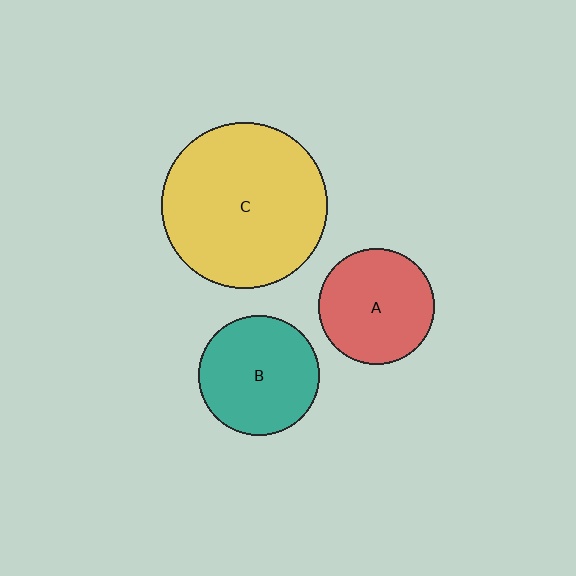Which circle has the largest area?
Circle C (yellow).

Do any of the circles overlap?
No, none of the circles overlap.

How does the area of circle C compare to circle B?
Approximately 1.9 times.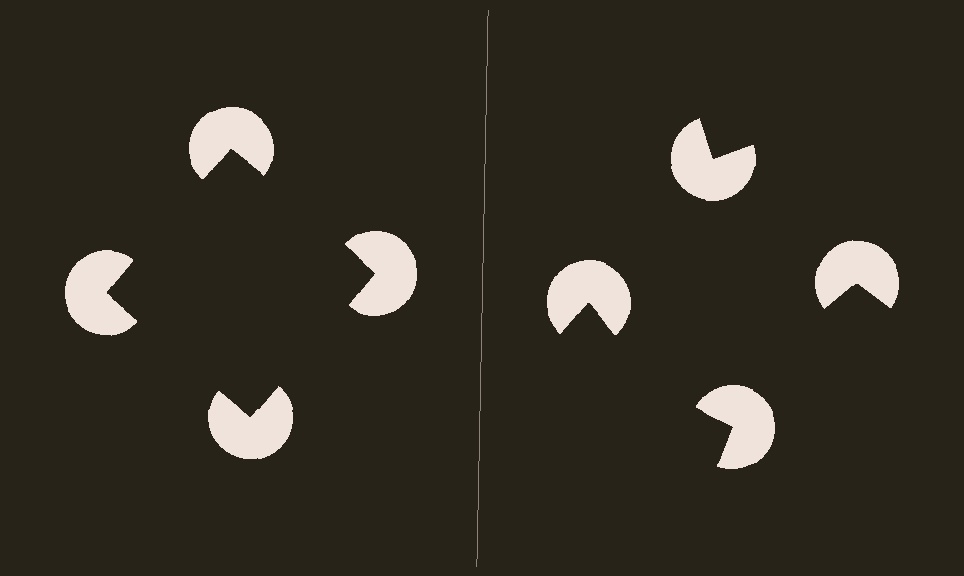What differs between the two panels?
The pac-man discs are positioned identically on both sides; only the wedge orientations differ. On the left they align to a square; on the right they are misaligned.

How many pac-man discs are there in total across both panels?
8 — 4 on each side.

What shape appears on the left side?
An illusory square.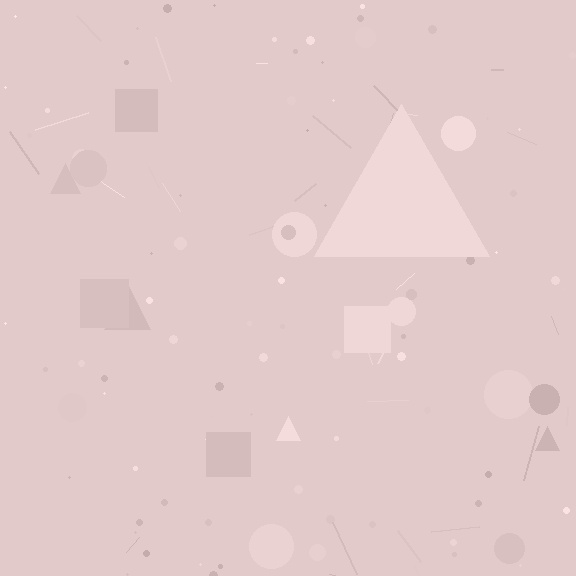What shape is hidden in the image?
A triangle is hidden in the image.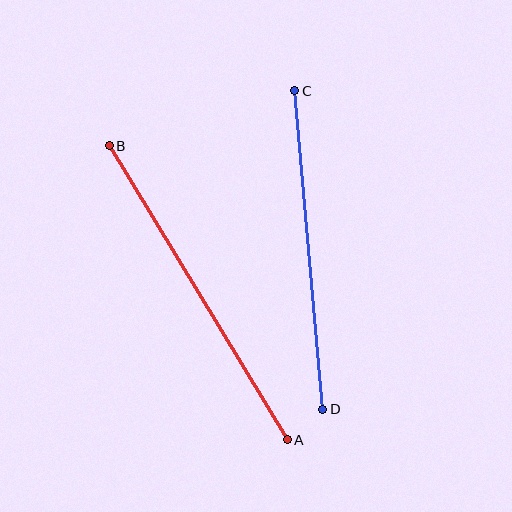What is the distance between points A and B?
The distance is approximately 344 pixels.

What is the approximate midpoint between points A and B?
The midpoint is at approximately (198, 293) pixels.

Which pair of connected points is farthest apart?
Points A and B are farthest apart.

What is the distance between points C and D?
The distance is approximately 320 pixels.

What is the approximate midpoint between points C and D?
The midpoint is at approximately (309, 250) pixels.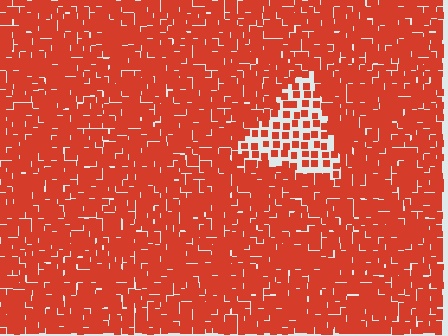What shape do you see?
I see a triangle.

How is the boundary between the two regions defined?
The boundary is defined by a change in element density (approximately 2.4x ratio). All elements are the same color, size, and shape.